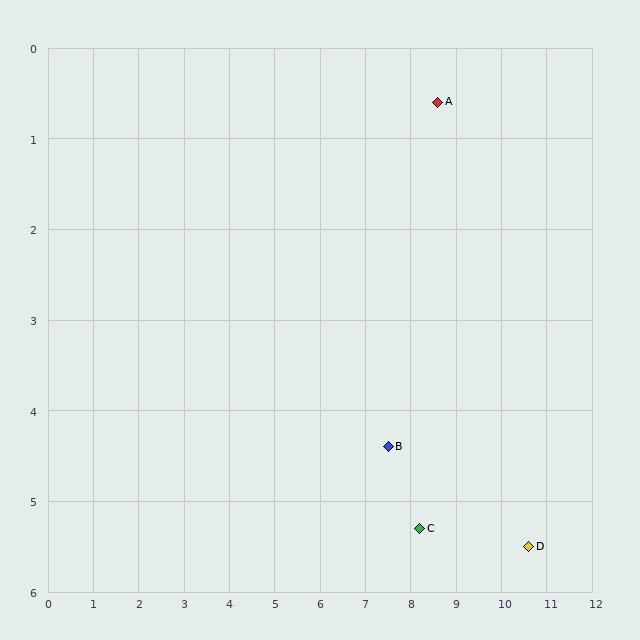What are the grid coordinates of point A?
Point A is at approximately (8.6, 0.6).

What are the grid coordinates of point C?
Point C is at approximately (8.2, 5.3).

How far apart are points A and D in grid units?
Points A and D are about 5.3 grid units apart.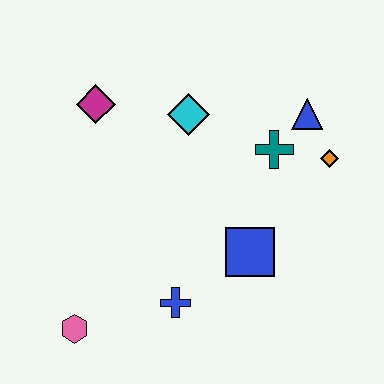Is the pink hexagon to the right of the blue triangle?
No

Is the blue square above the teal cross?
No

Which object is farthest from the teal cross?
The pink hexagon is farthest from the teal cross.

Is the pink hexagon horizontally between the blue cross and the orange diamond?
No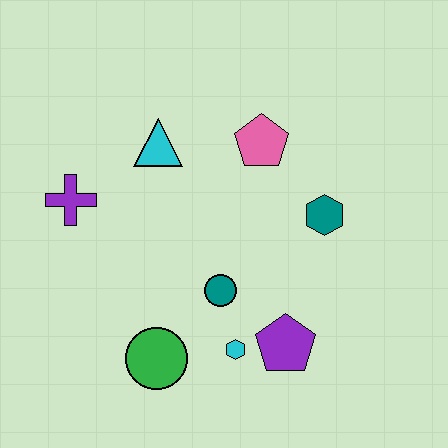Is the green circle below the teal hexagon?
Yes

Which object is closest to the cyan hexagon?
The purple pentagon is closest to the cyan hexagon.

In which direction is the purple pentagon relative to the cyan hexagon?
The purple pentagon is to the right of the cyan hexagon.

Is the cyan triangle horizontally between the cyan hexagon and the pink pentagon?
No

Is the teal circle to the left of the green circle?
No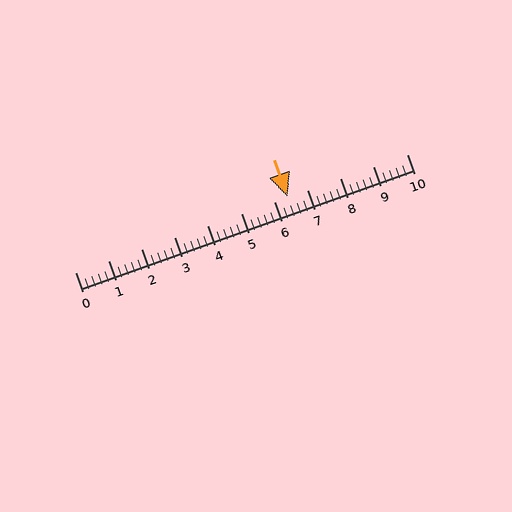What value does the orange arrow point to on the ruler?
The orange arrow points to approximately 6.4.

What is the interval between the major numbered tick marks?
The major tick marks are spaced 1 units apart.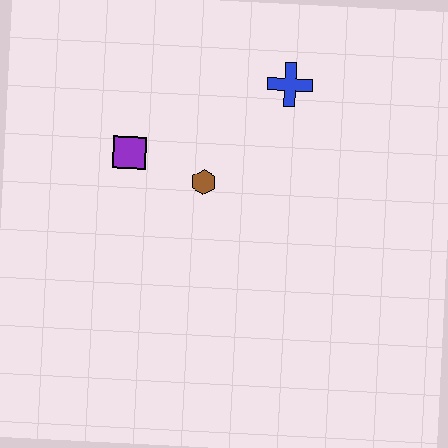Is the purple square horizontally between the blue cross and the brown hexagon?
No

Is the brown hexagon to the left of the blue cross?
Yes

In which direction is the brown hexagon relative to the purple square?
The brown hexagon is to the right of the purple square.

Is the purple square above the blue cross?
No